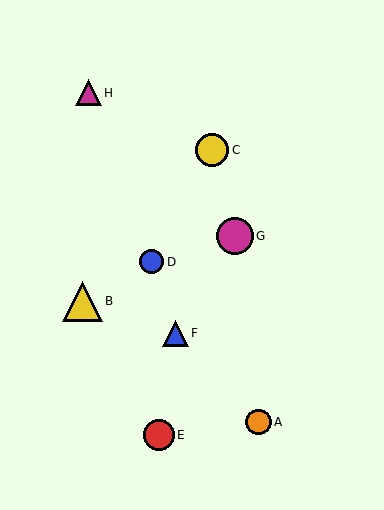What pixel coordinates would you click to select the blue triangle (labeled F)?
Click at (175, 333) to select the blue triangle F.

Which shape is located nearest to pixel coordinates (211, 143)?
The yellow circle (labeled C) at (212, 150) is nearest to that location.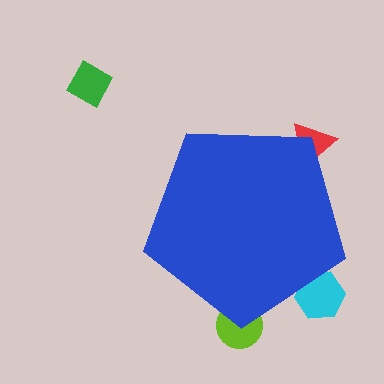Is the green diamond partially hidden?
No, the green diamond is fully visible.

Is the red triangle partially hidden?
Yes, the red triangle is partially hidden behind the blue pentagon.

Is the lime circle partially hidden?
Yes, the lime circle is partially hidden behind the blue pentagon.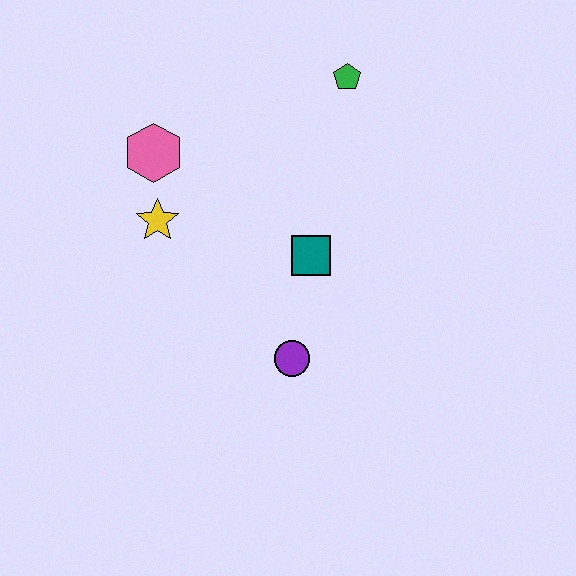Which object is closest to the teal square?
The purple circle is closest to the teal square.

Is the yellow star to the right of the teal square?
No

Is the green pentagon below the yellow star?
No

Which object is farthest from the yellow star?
The green pentagon is farthest from the yellow star.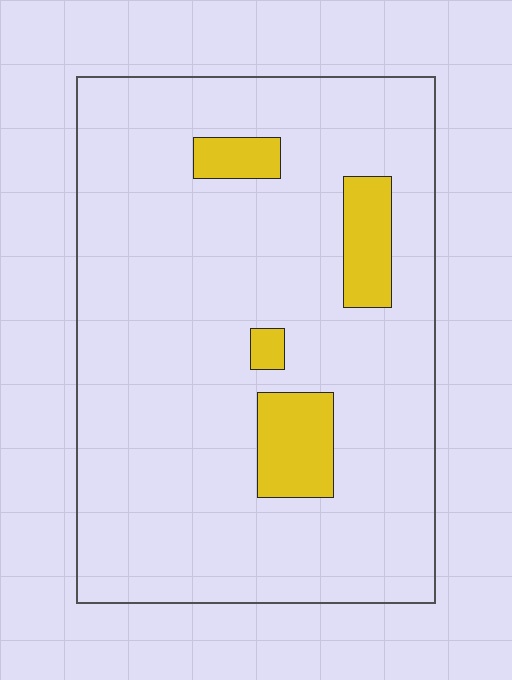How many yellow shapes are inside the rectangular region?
4.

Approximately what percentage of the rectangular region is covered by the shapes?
Approximately 10%.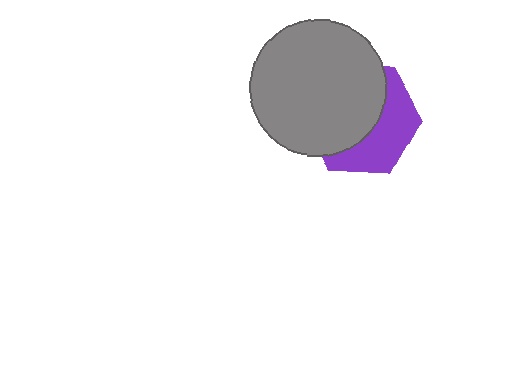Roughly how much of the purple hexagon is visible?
A small part of it is visible (roughly 42%).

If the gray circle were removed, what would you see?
You would see the complete purple hexagon.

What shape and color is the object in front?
The object in front is a gray circle.